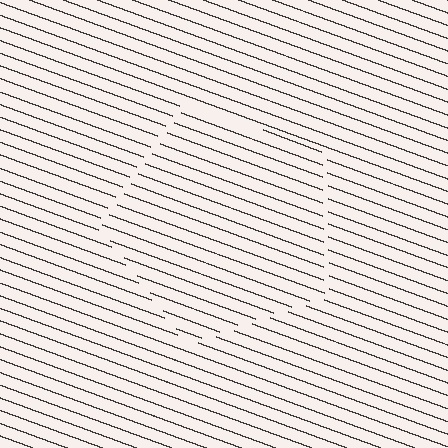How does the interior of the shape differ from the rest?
The interior of the shape contains the same grating, shifted by half a period — the contour is defined by the phase discontinuity where line-ends from the inner and outer gratings abut.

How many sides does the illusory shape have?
5 sides — the line-ends trace a pentagon.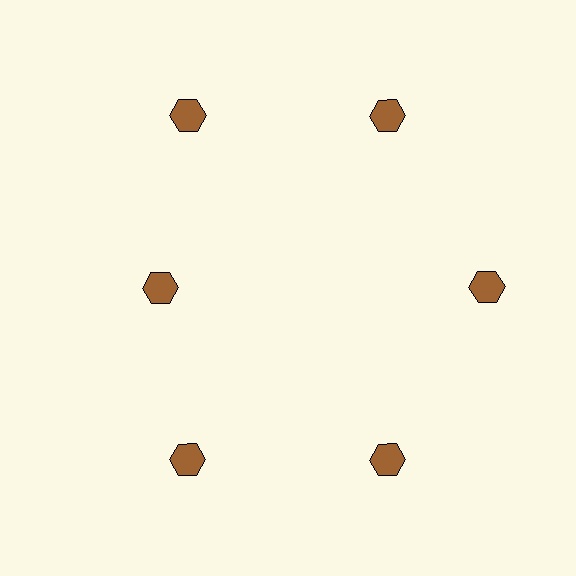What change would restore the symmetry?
The symmetry would be restored by moving it outward, back onto the ring so that all 6 hexagons sit at equal angles and equal distance from the center.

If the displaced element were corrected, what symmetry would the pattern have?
It would have 6-fold rotational symmetry — the pattern would map onto itself every 60 degrees.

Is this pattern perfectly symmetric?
No. The 6 brown hexagons are arranged in a ring, but one element near the 9 o'clock position is pulled inward toward the center, breaking the 6-fold rotational symmetry.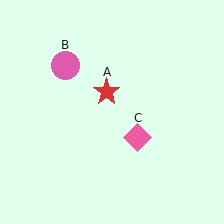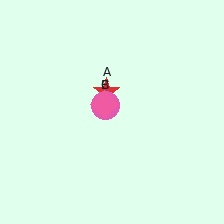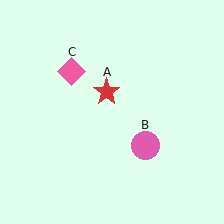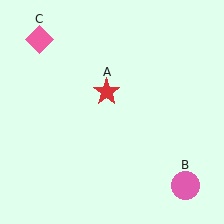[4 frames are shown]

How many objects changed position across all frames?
2 objects changed position: pink circle (object B), pink diamond (object C).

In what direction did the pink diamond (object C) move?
The pink diamond (object C) moved up and to the left.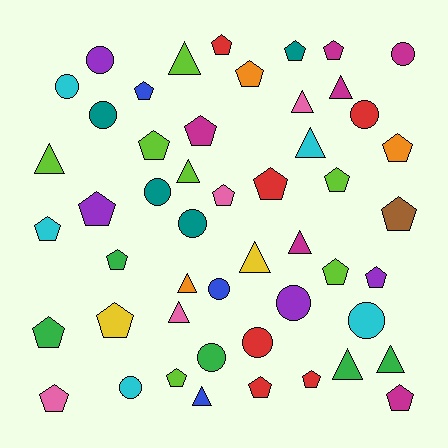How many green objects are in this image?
There are 5 green objects.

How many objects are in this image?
There are 50 objects.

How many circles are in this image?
There are 13 circles.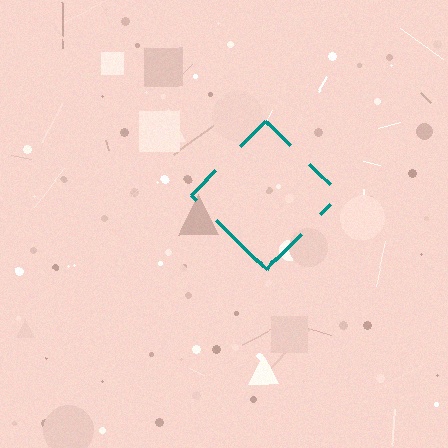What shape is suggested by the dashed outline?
The dashed outline suggests a diamond.